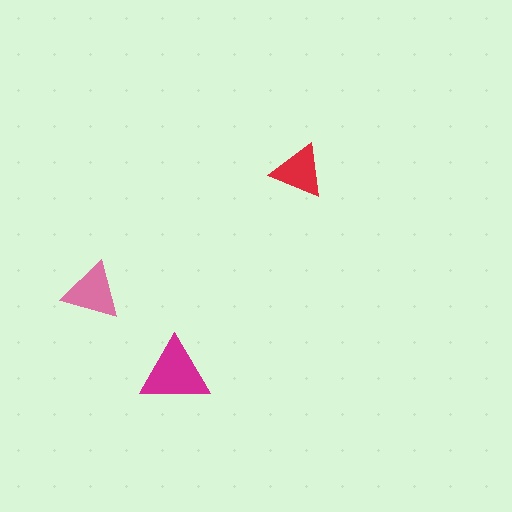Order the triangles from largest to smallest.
the magenta one, the pink one, the red one.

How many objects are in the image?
There are 3 objects in the image.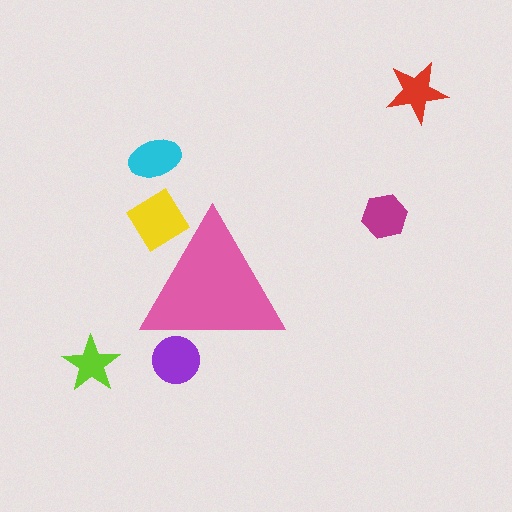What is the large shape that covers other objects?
A pink triangle.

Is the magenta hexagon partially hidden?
No, the magenta hexagon is fully visible.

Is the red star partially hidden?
No, the red star is fully visible.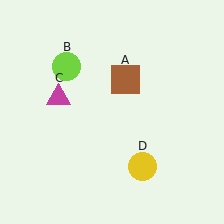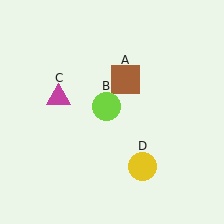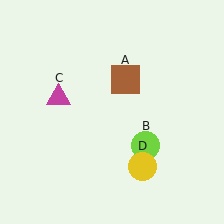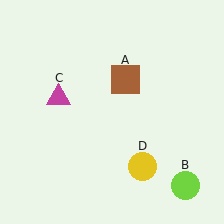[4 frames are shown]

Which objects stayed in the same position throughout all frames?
Brown square (object A) and magenta triangle (object C) and yellow circle (object D) remained stationary.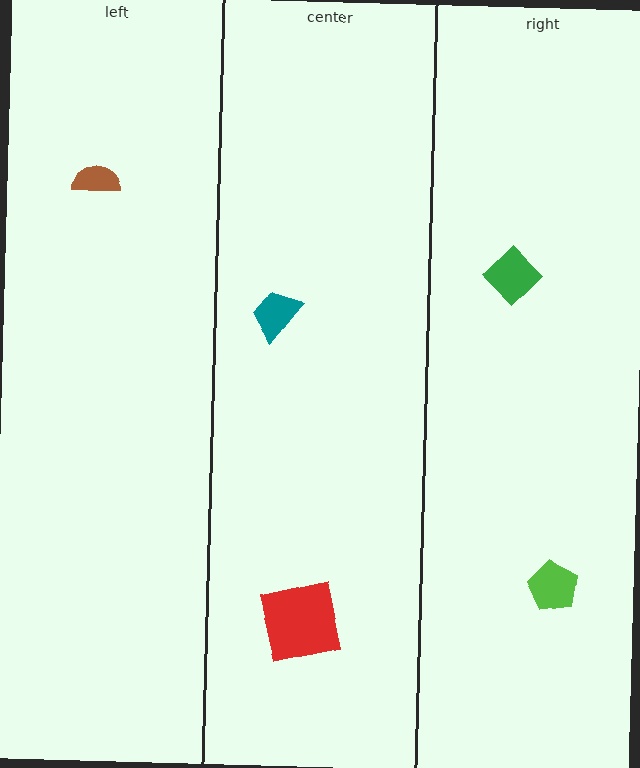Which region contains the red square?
The center region.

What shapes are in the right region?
The green diamond, the lime pentagon.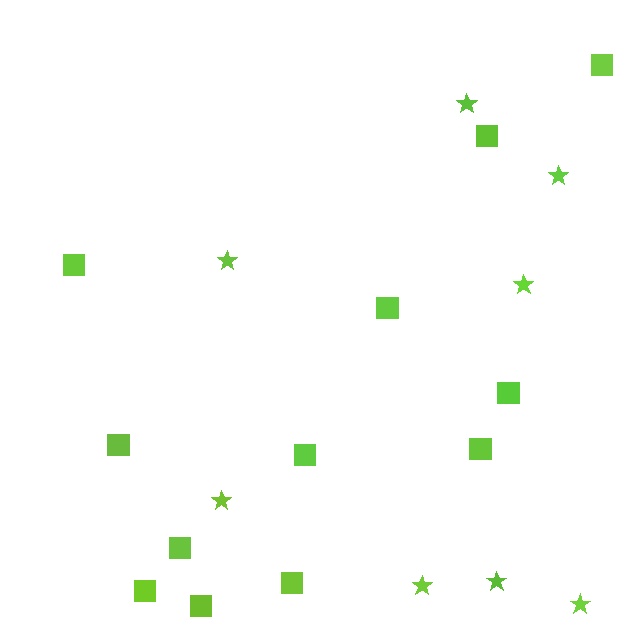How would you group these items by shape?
There are 2 groups: one group of stars (8) and one group of squares (12).